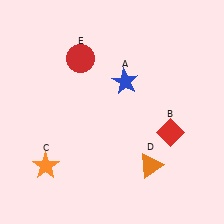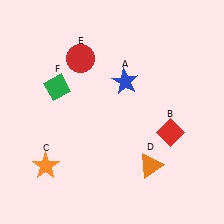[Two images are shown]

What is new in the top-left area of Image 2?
A green diamond (F) was added in the top-left area of Image 2.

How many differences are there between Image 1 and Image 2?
There is 1 difference between the two images.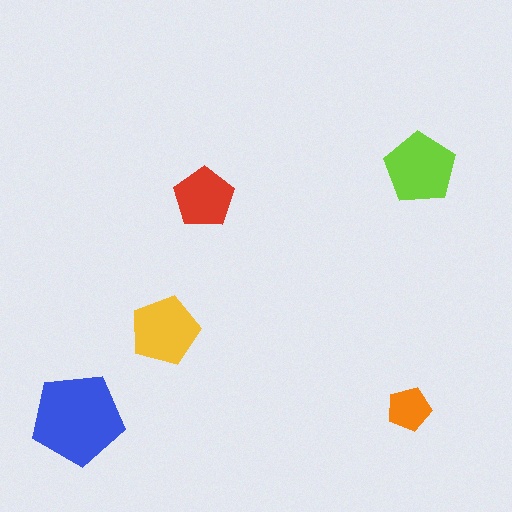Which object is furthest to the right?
The lime pentagon is rightmost.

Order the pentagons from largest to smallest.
the blue one, the lime one, the yellow one, the red one, the orange one.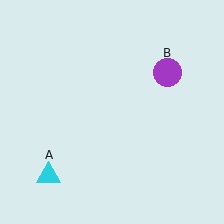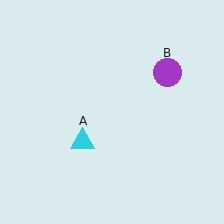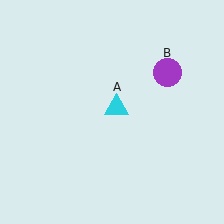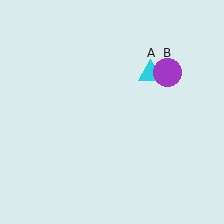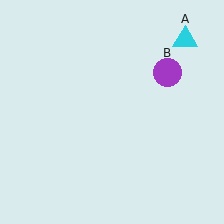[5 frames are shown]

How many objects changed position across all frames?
1 object changed position: cyan triangle (object A).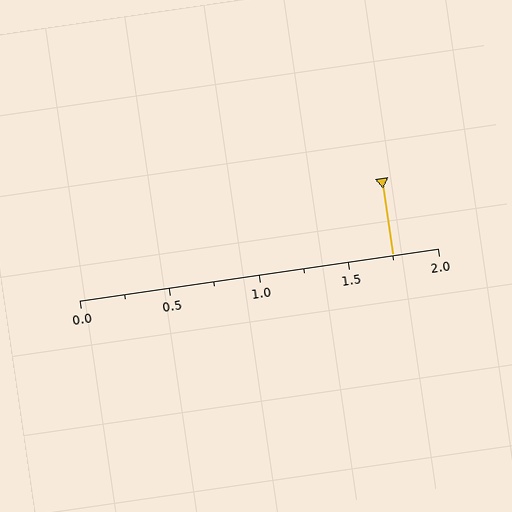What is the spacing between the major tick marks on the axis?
The major ticks are spaced 0.5 apart.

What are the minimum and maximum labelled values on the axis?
The axis runs from 0.0 to 2.0.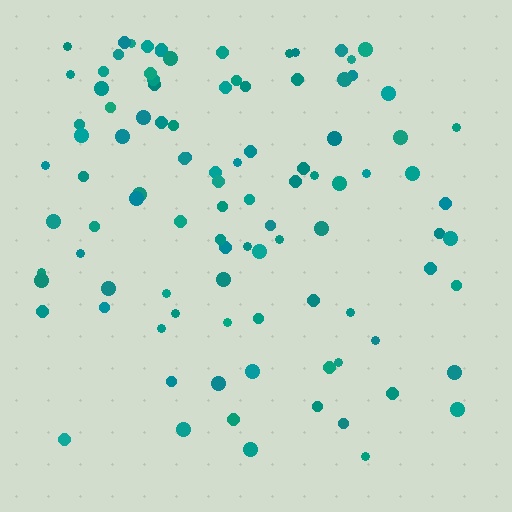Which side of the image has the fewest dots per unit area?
The bottom.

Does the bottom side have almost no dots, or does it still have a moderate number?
Still a moderate number, just noticeably fewer than the top.